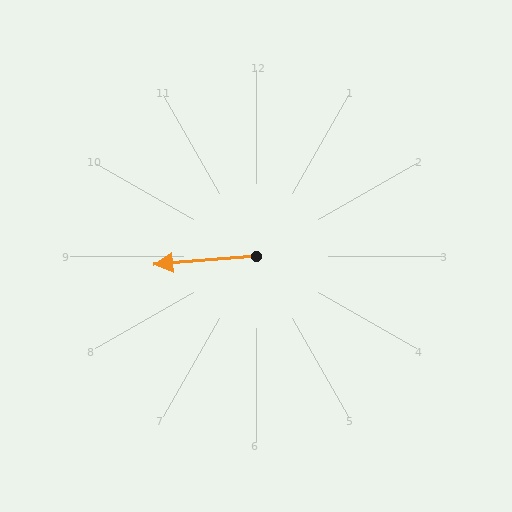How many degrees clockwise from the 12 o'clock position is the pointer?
Approximately 265 degrees.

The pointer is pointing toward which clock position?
Roughly 9 o'clock.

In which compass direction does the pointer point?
West.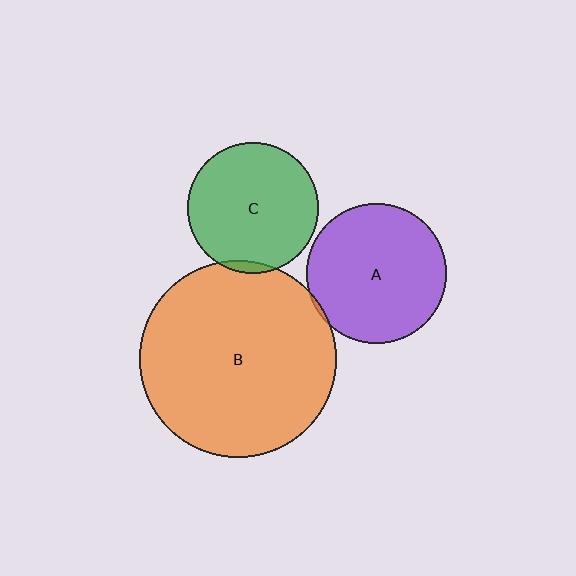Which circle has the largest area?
Circle B (orange).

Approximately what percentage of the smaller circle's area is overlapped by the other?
Approximately 5%.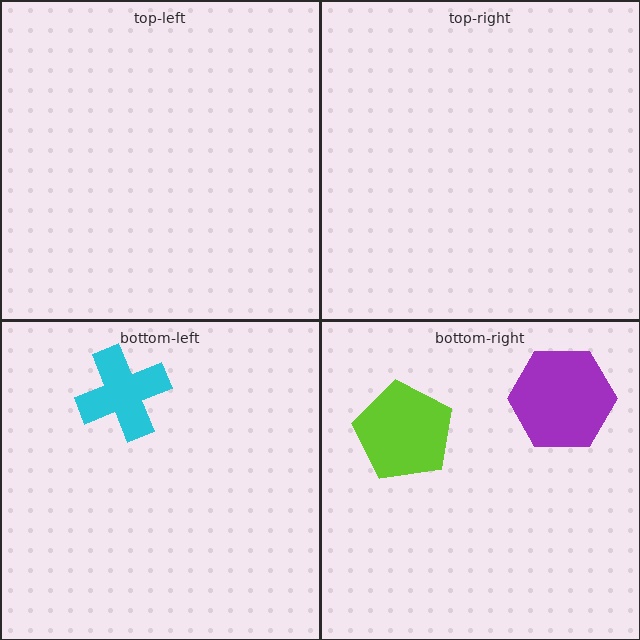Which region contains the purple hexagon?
The bottom-right region.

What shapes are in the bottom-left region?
The cyan cross.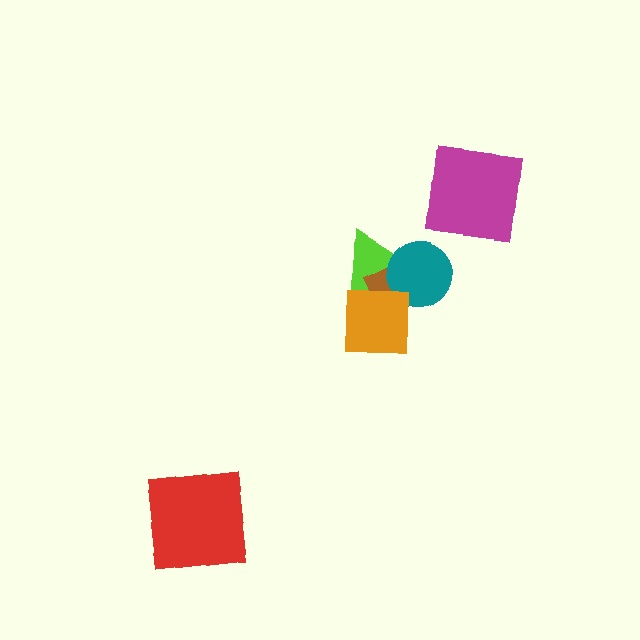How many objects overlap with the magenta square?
0 objects overlap with the magenta square.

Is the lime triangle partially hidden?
Yes, it is partially covered by another shape.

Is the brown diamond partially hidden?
Yes, it is partially covered by another shape.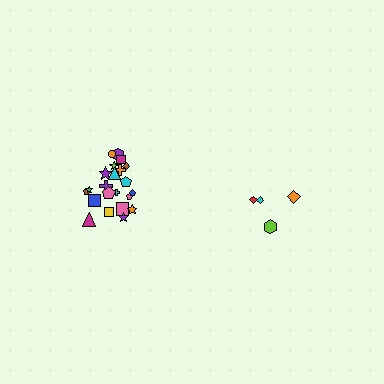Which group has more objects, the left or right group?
The left group.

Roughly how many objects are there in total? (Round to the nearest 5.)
Roughly 25 objects in total.